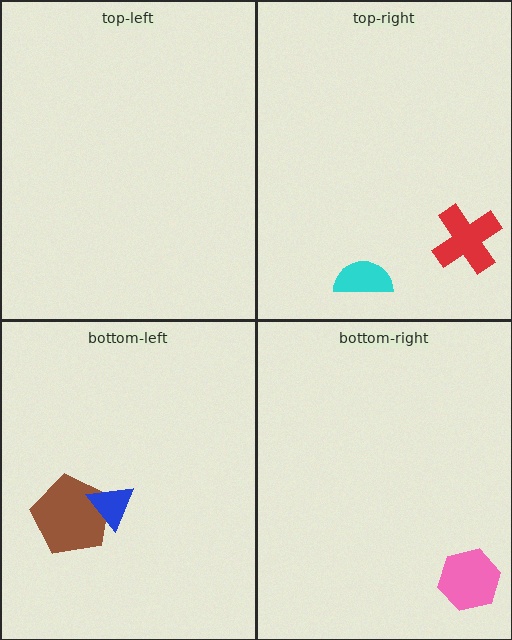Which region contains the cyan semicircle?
The top-right region.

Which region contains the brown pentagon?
The bottom-left region.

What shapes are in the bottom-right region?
The pink hexagon.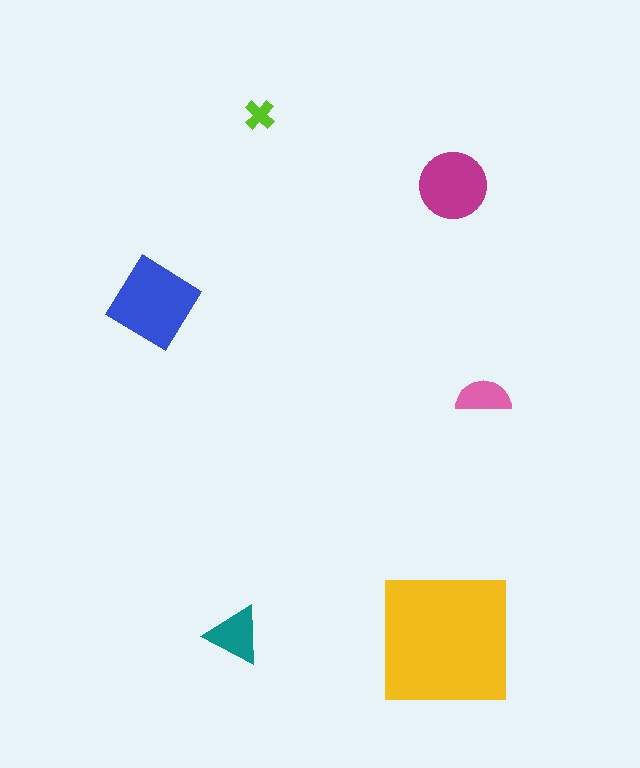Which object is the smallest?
The lime cross.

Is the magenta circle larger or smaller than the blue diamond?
Smaller.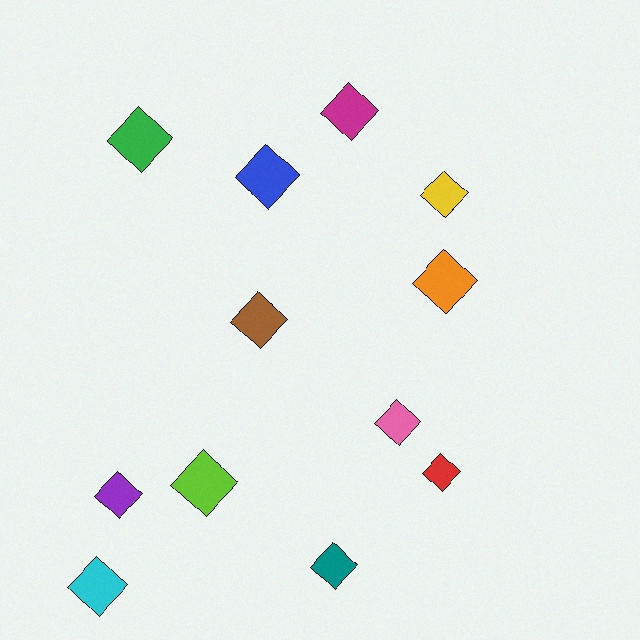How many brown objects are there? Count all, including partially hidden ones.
There is 1 brown object.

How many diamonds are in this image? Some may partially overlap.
There are 12 diamonds.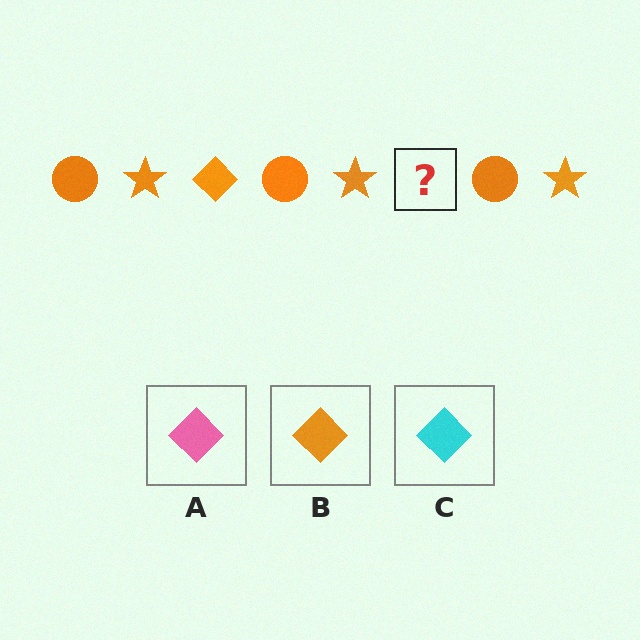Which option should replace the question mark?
Option B.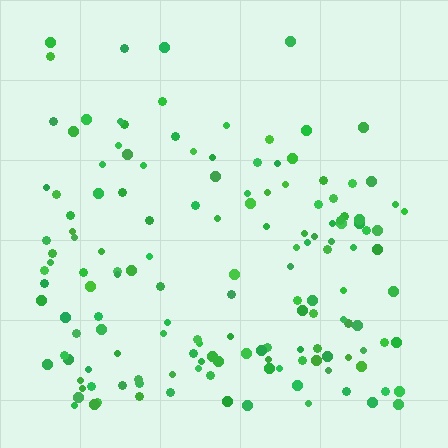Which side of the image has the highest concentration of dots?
The bottom.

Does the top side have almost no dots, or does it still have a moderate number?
Still a moderate number, just noticeably fewer than the bottom.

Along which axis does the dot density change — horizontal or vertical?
Vertical.